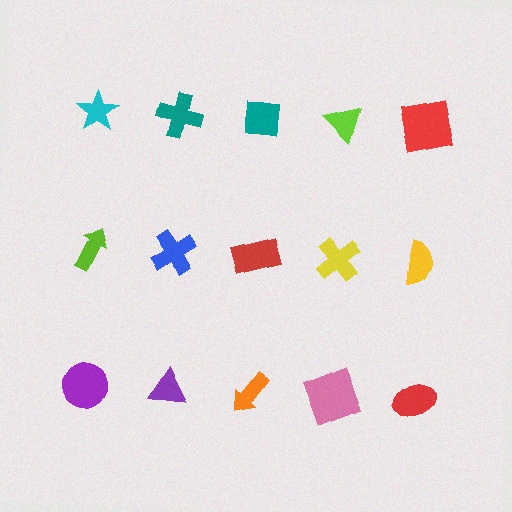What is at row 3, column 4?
A pink square.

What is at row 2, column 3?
A red rectangle.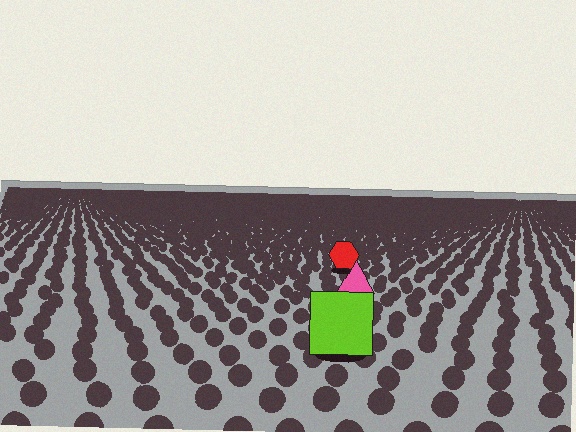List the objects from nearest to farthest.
From nearest to farthest: the lime square, the pink triangle, the red hexagon.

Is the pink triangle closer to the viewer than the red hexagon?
Yes. The pink triangle is closer — you can tell from the texture gradient: the ground texture is coarser near it.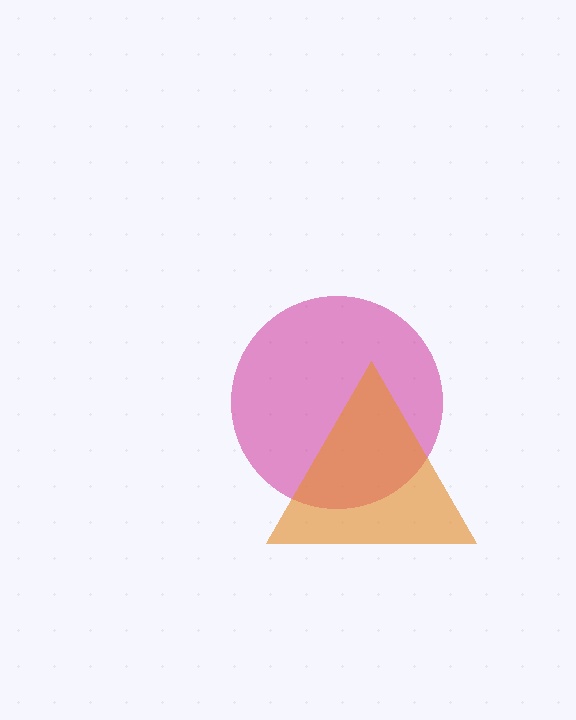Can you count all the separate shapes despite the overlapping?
Yes, there are 2 separate shapes.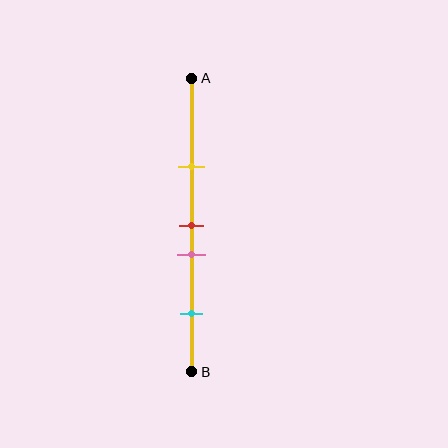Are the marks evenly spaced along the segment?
No, the marks are not evenly spaced.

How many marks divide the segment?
There are 4 marks dividing the segment.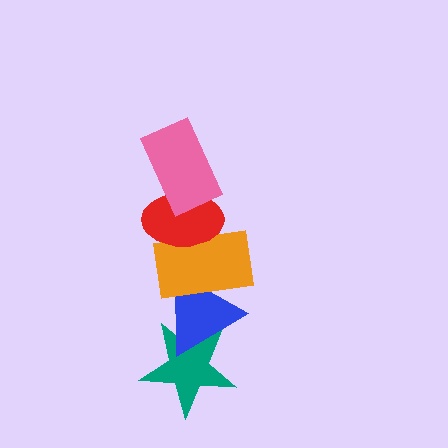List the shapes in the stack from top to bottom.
From top to bottom: the pink rectangle, the red ellipse, the orange rectangle, the blue triangle, the teal star.